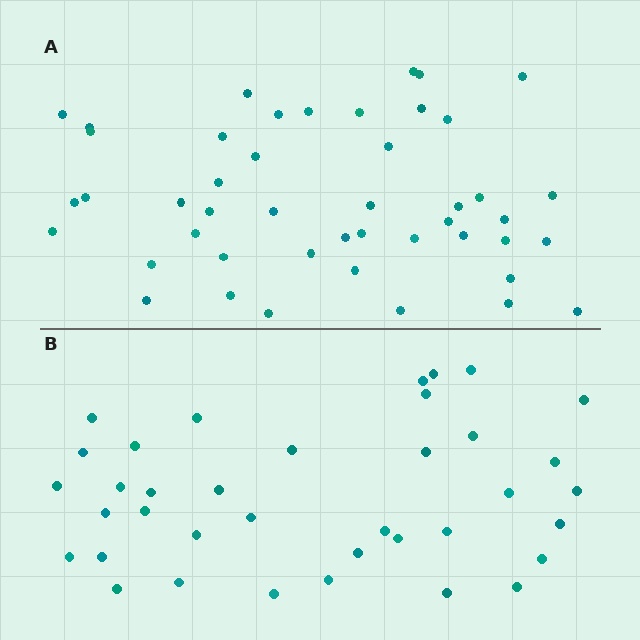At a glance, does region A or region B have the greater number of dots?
Region A (the top region) has more dots.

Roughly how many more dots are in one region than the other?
Region A has roughly 8 or so more dots than region B.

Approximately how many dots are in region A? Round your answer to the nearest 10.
About 50 dots. (The exact count is 46, which rounds to 50.)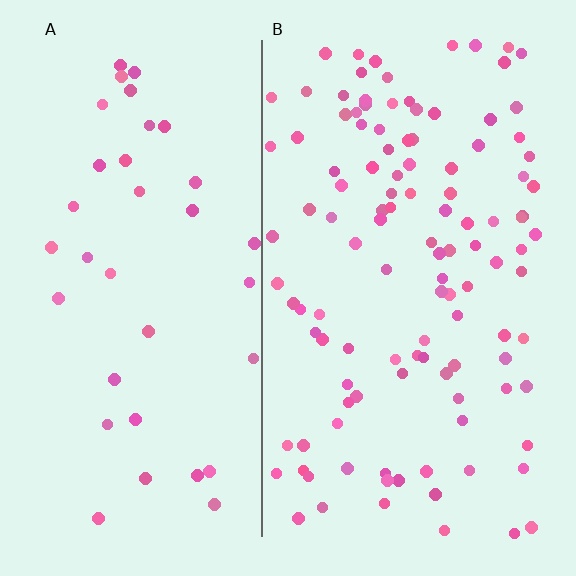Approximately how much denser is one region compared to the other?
Approximately 3.2× — region B over region A.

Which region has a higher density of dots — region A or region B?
B (the right).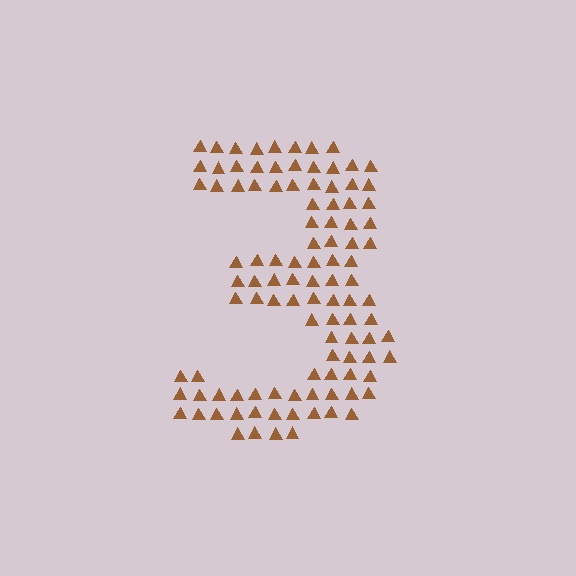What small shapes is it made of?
It is made of small triangles.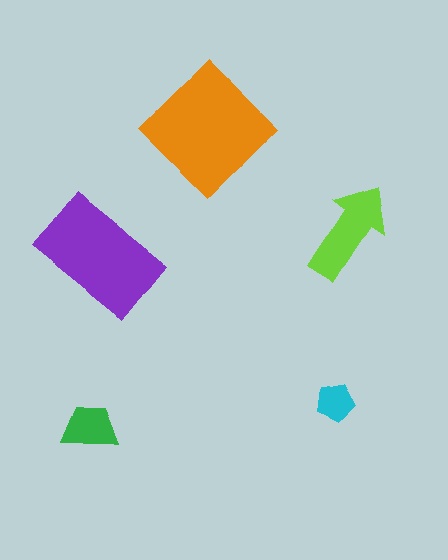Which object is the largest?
The orange diamond.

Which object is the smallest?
The cyan pentagon.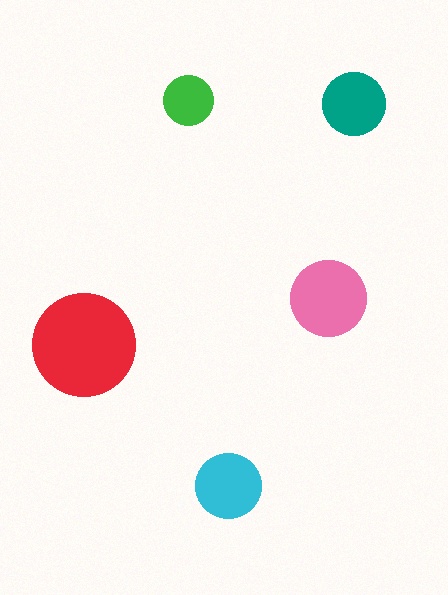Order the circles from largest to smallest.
the red one, the pink one, the cyan one, the teal one, the green one.